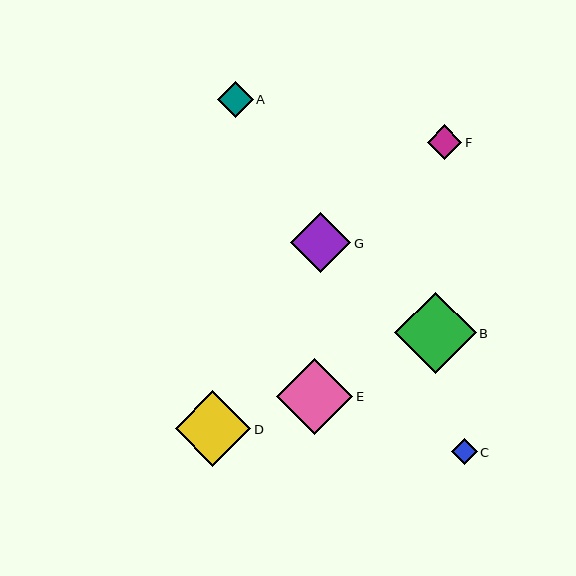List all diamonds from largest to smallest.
From largest to smallest: B, E, D, G, A, F, C.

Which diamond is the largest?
Diamond B is the largest with a size of approximately 82 pixels.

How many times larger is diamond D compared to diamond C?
Diamond D is approximately 2.9 times the size of diamond C.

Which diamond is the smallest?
Diamond C is the smallest with a size of approximately 26 pixels.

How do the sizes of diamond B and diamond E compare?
Diamond B and diamond E are approximately the same size.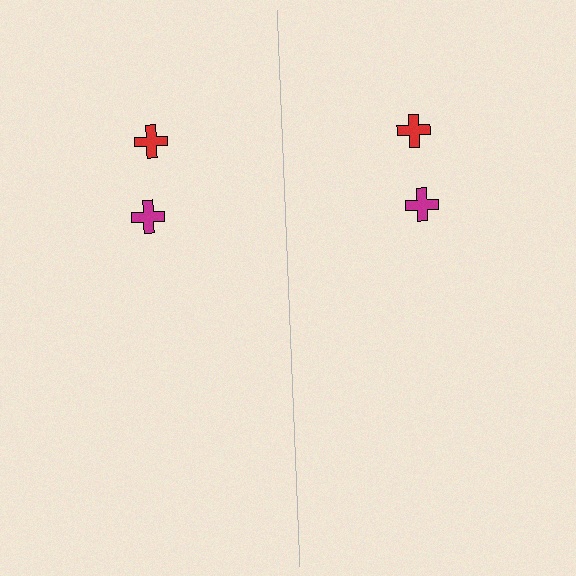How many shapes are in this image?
There are 4 shapes in this image.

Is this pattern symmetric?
Yes, this pattern has bilateral (reflection) symmetry.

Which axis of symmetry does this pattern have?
The pattern has a vertical axis of symmetry running through the center of the image.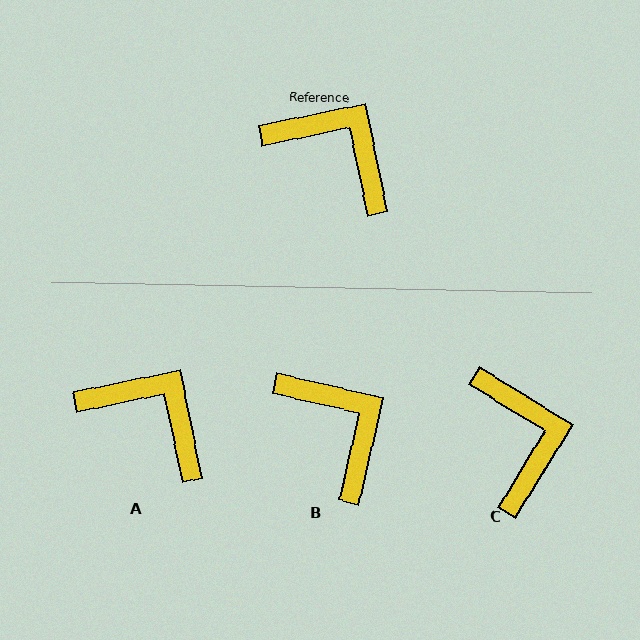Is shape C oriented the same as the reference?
No, it is off by about 43 degrees.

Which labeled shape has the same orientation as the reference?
A.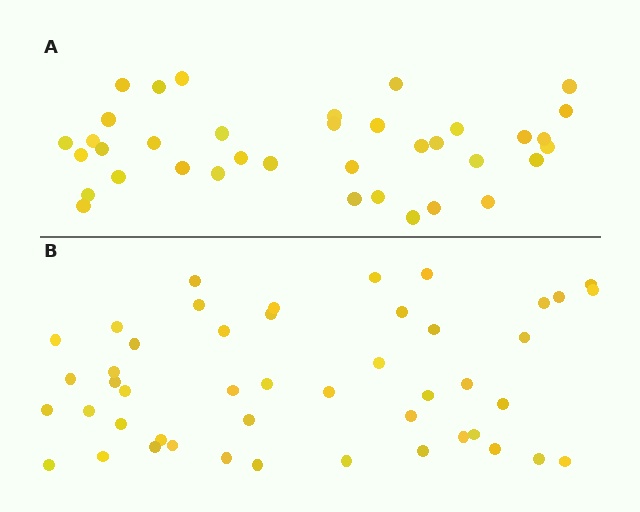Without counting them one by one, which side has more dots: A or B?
Region B (the bottom region) has more dots.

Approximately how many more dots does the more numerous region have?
Region B has roughly 10 or so more dots than region A.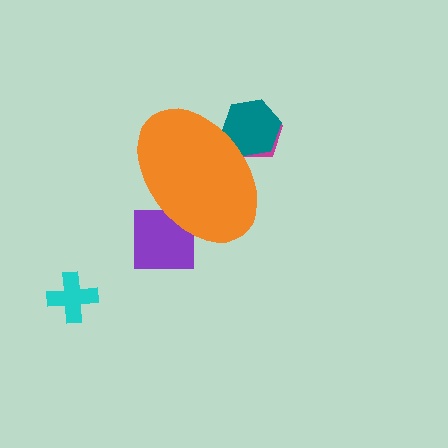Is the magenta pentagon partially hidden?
Yes, the magenta pentagon is partially hidden behind the orange ellipse.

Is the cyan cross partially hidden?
No, the cyan cross is fully visible.